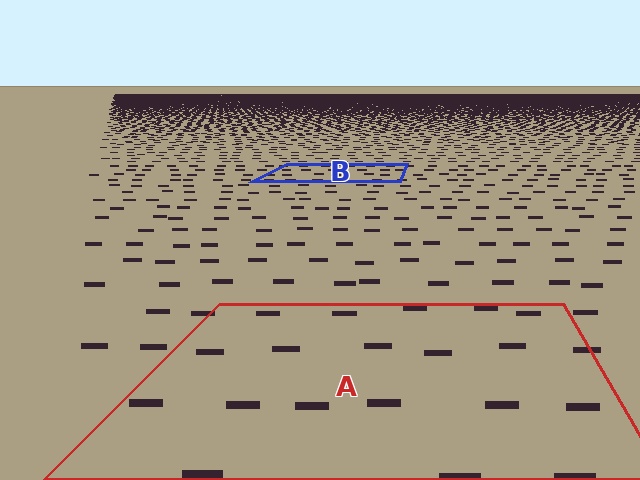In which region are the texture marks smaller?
The texture marks are smaller in region B, because it is farther away.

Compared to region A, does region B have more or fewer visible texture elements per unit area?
Region B has more texture elements per unit area — they are packed more densely because it is farther away.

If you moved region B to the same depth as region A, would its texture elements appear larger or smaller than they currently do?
They would appear larger. At a closer depth, the same texture elements are projected at a bigger on-screen size.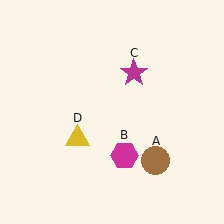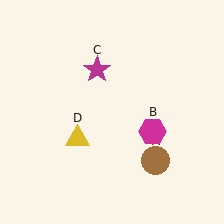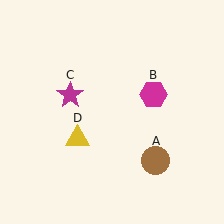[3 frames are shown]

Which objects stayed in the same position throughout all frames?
Brown circle (object A) and yellow triangle (object D) remained stationary.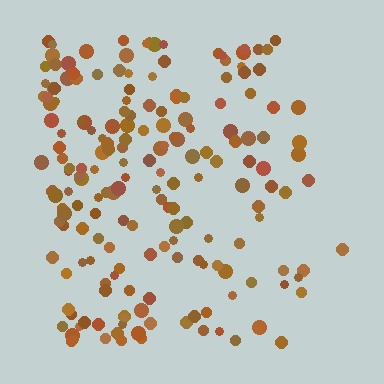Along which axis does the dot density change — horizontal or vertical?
Horizontal.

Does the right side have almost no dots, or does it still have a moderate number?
Still a moderate number, just noticeably fewer than the left.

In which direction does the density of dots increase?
From right to left, with the left side densest.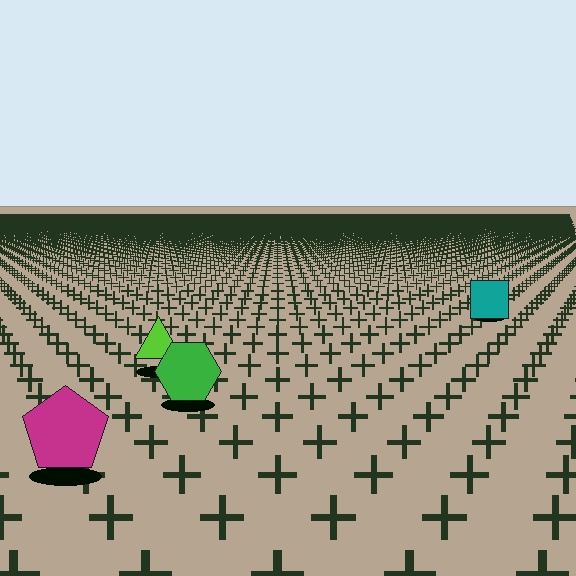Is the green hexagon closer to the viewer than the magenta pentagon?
No. The magenta pentagon is closer — you can tell from the texture gradient: the ground texture is coarser near it.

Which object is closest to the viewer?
The magenta pentagon is closest. The texture marks near it are larger and more spread out.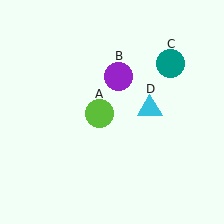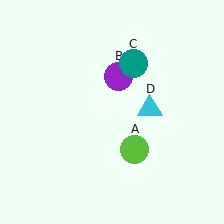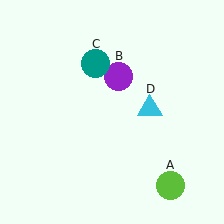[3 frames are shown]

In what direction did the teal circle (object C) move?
The teal circle (object C) moved left.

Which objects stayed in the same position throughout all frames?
Purple circle (object B) and cyan triangle (object D) remained stationary.